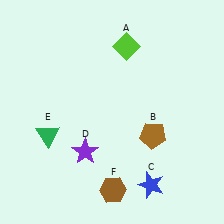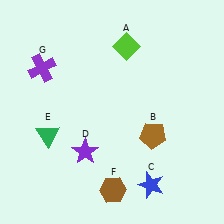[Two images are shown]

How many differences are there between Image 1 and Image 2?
There is 1 difference between the two images.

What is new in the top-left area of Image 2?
A purple cross (G) was added in the top-left area of Image 2.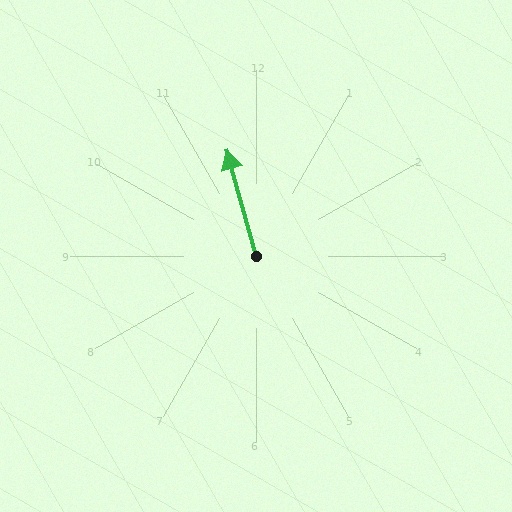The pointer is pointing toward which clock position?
Roughly 11 o'clock.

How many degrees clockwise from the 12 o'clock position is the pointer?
Approximately 344 degrees.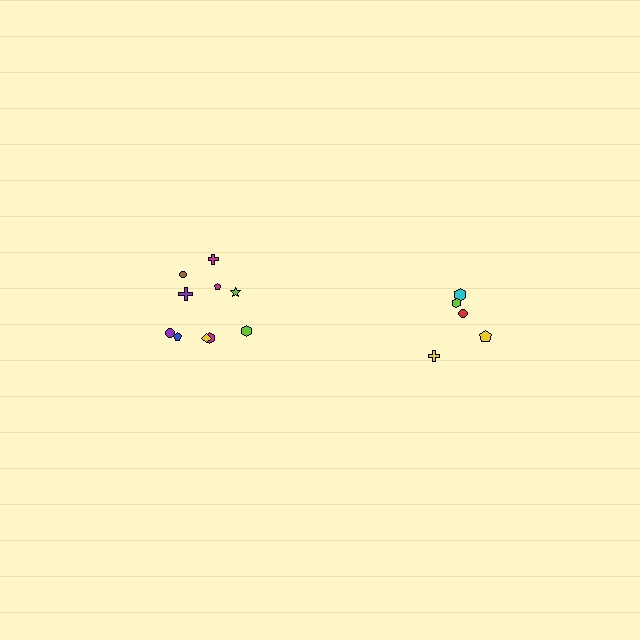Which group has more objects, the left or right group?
The left group.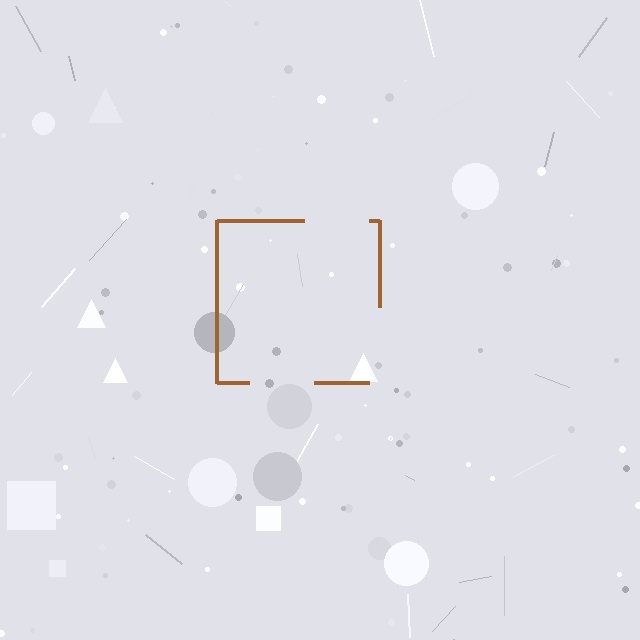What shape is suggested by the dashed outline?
The dashed outline suggests a square.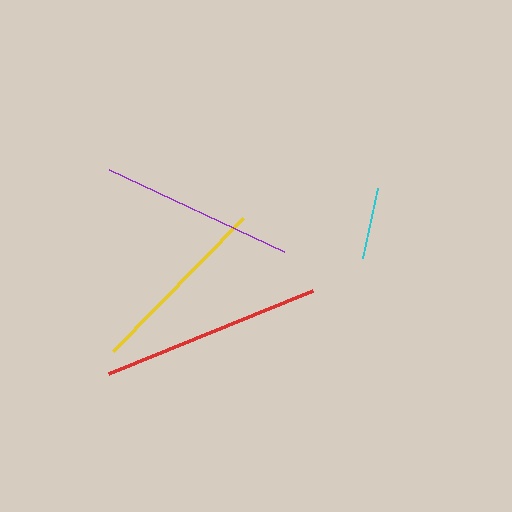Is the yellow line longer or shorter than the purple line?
The purple line is longer than the yellow line.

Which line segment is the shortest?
The cyan line is the shortest at approximately 72 pixels.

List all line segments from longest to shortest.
From longest to shortest: red, purple, yellow, cyan.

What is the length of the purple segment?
The purple segment is approximately 193 pixels long.